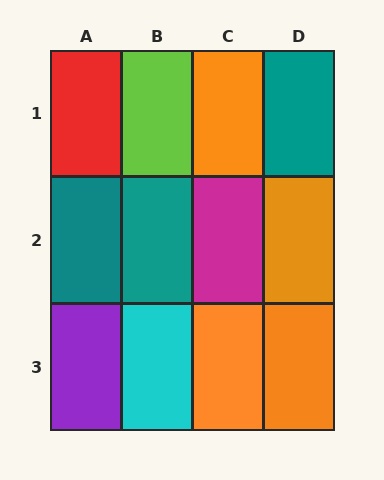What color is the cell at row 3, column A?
Purple.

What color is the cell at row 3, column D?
Orange.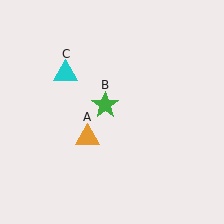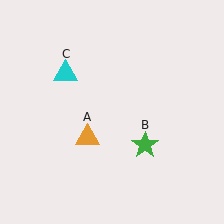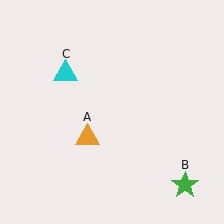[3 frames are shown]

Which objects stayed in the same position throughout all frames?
Orange triangle (object A) and cyan triangle (object C) remained stationary.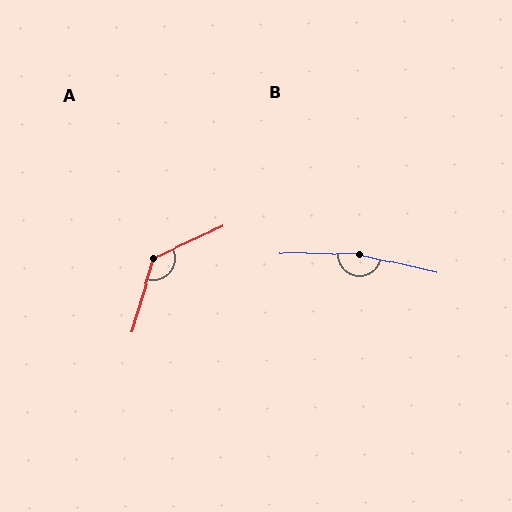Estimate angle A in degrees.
Approximately 131 degrees.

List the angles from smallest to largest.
A (131°), B (168°).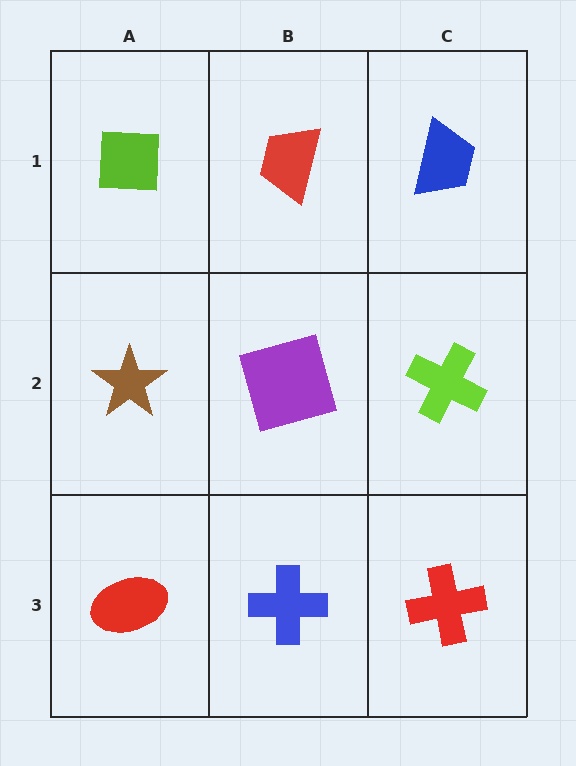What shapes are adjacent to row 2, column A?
A lime square (row 1, column A), a red ellipse (row 3, column A), a purple square (row 2, column B).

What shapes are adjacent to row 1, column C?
A lime cross (row 2, column C), a red trapezoid (row 1, column B).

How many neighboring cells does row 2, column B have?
4.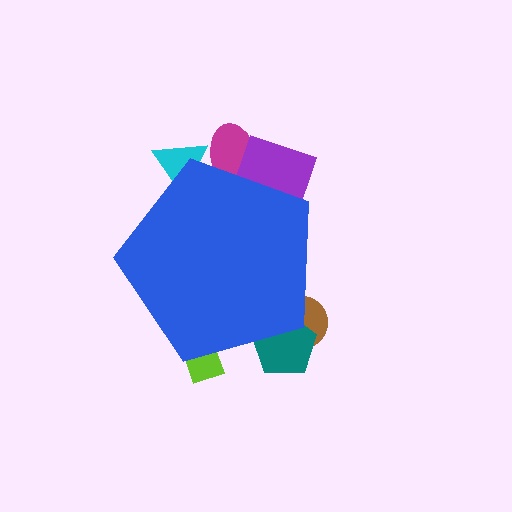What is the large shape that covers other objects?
A blue pentagon.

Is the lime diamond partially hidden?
Yes, the lime diamond is partially hidden behind the blue pentagon.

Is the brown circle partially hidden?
Yes, the brown circle is partially hidden behind the blue pentagon.